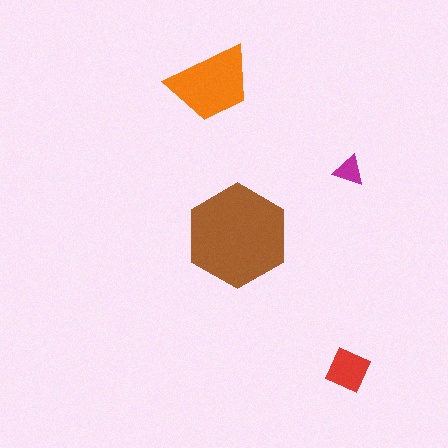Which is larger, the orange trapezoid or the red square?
The orange trapezoid.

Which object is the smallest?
The magenta triangle.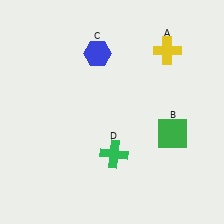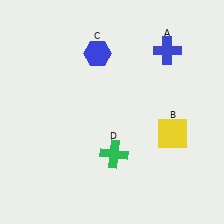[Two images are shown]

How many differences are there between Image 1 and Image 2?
There are 2 differences between the two images.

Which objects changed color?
A changed from yellow to blue. B changed from green to yellow.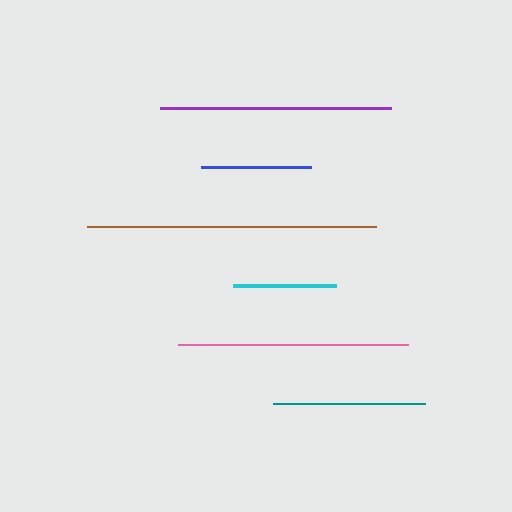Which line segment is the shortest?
The cyan line is the shortest at approximately 103 pixels.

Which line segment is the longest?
The brown line is the longest at approximately 289 pixels.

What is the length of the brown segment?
The brown segment is approximately 289 pixels long.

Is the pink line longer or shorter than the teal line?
The pink line is longer than the teal line.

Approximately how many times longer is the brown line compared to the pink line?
The brown line is approximately 1.3 times the length of the pink line.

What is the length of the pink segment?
The pink segment is approximately 231 pixels long.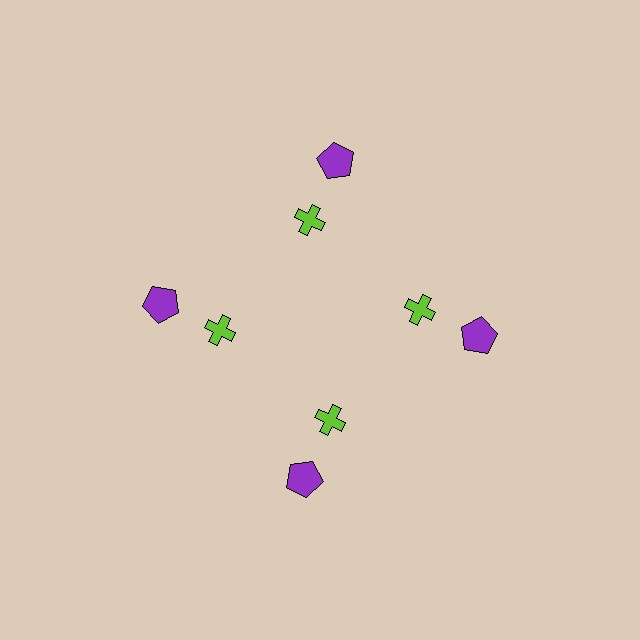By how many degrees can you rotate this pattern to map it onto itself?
The pattern maps onto itself every 90 degrees of rotation.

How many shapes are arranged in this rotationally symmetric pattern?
There are 8 shapes, arranged in 4 groups of 2.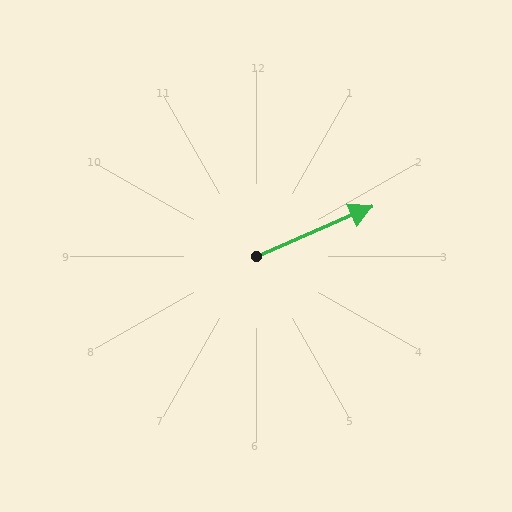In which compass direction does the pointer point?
Northeast.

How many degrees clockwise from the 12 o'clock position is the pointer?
Approximately 67 degrees.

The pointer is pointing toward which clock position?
Roughly 2 o'clock.